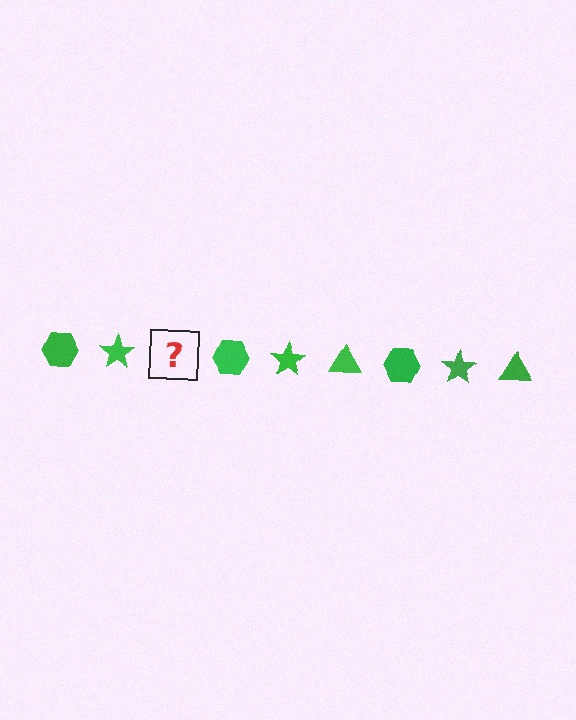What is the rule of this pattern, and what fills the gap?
The rule is that the pattern cycles through hexagon, star, triangle shapes in green. The gap should be filled with a green triangle.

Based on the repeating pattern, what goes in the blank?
The blank should be a green triangle.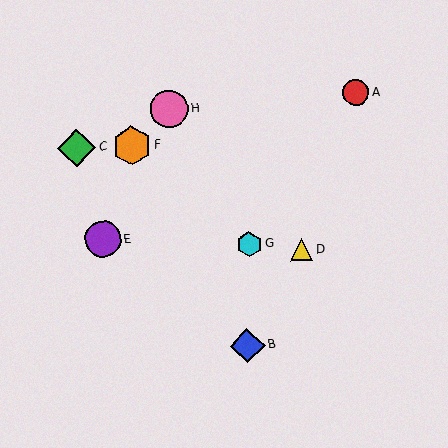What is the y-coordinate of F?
Object F is at y≈146.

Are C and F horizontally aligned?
Yes, both are at y≈148.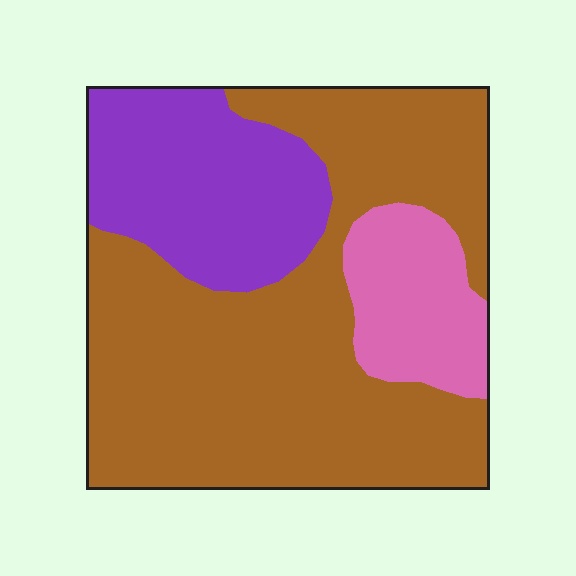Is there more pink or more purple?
Purple.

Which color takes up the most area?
Brown, at roughly 65%.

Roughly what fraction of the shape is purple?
Purple covers about 25% of the shape.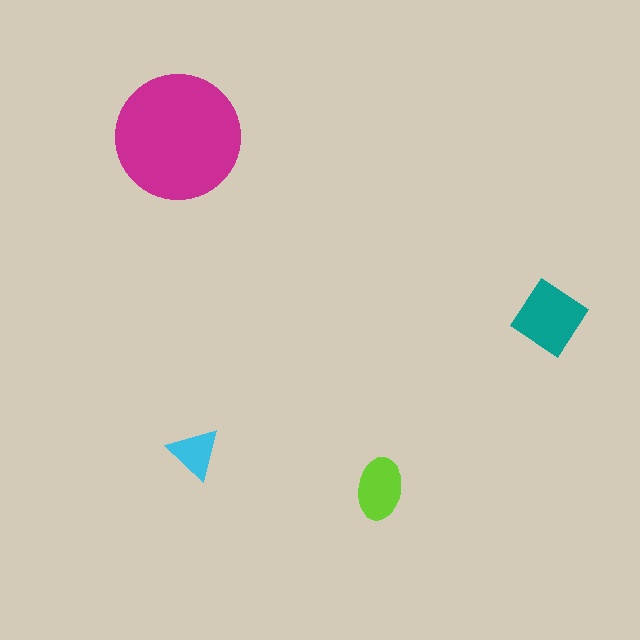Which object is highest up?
The magenta circle is topmost.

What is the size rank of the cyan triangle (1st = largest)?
4th.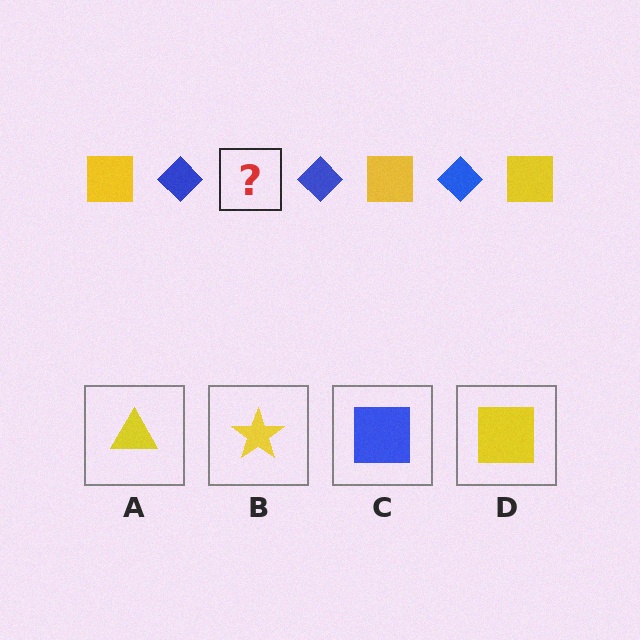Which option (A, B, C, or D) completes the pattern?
D.